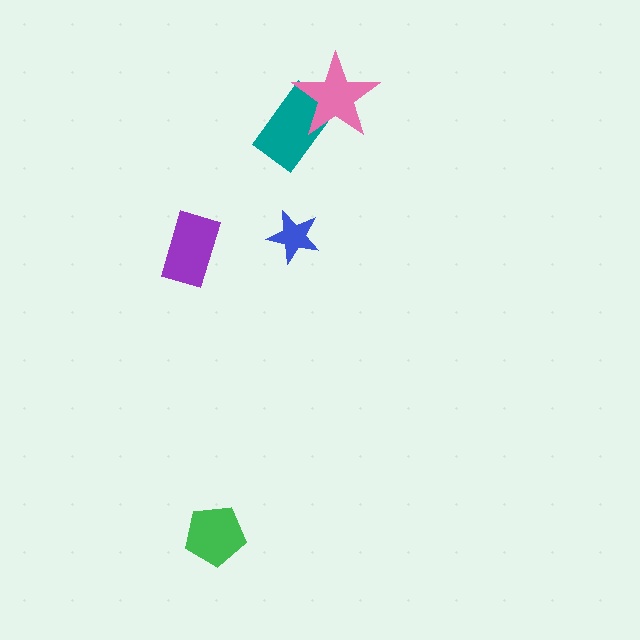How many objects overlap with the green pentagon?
0 objects overlap with the green pentagon.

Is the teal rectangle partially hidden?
Yes, it is partially covered by another shape.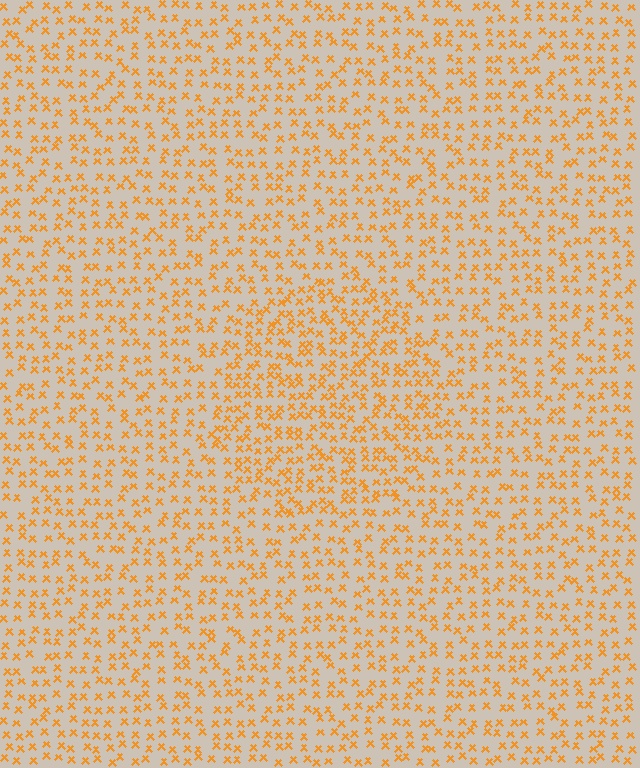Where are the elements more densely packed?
The elements are more densely packed inside the circle boundary.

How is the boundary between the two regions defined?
The boundary is defined by a change in element density (approximately 1.5x ratio). All elements are the same color, size, and shape.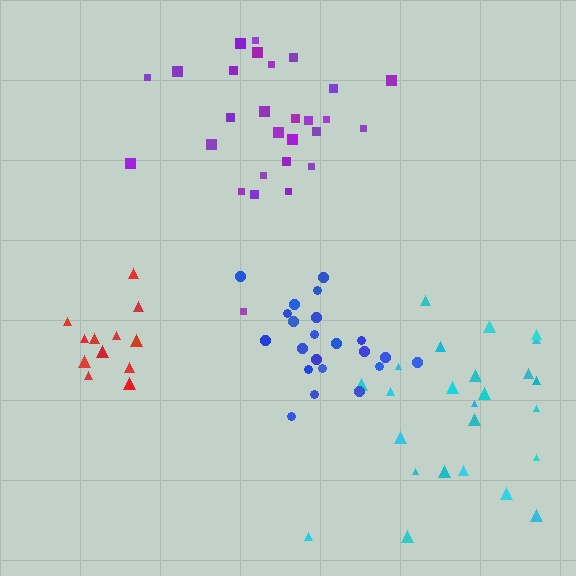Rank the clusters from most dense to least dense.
red, blue, purple, cyan.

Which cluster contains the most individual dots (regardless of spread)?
Purple (28).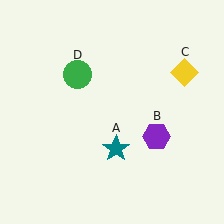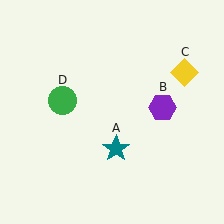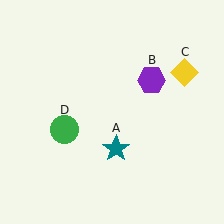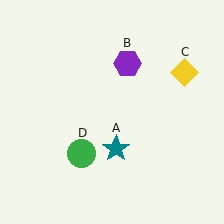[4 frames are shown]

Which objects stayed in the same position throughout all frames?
Teal star (object A) and yellow diamond (object C) remained stationary.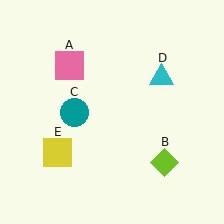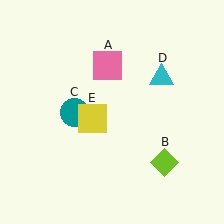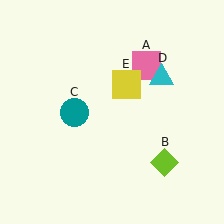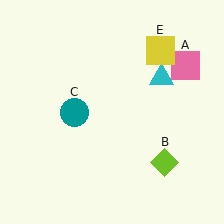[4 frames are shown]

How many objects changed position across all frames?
2 objects changed position: pink square (object A), yellow square (object E).